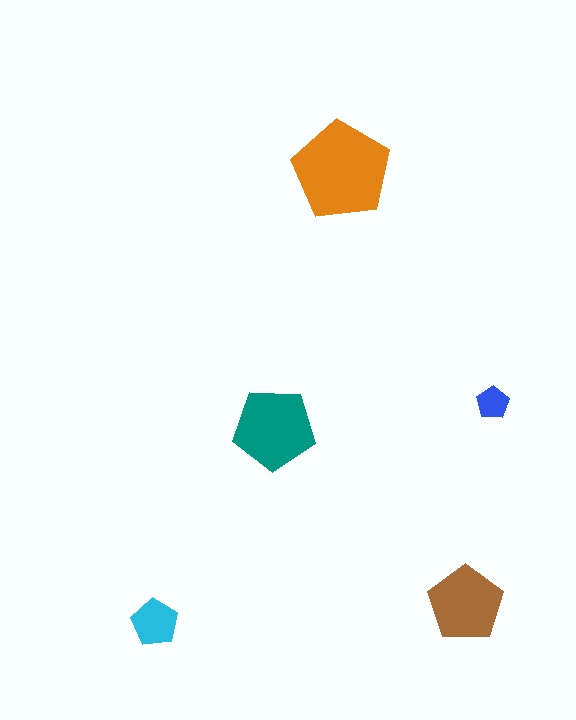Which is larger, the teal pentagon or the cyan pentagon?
The teal one.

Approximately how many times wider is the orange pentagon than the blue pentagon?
About 3 times wider.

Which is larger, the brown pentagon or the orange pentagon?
The orange one.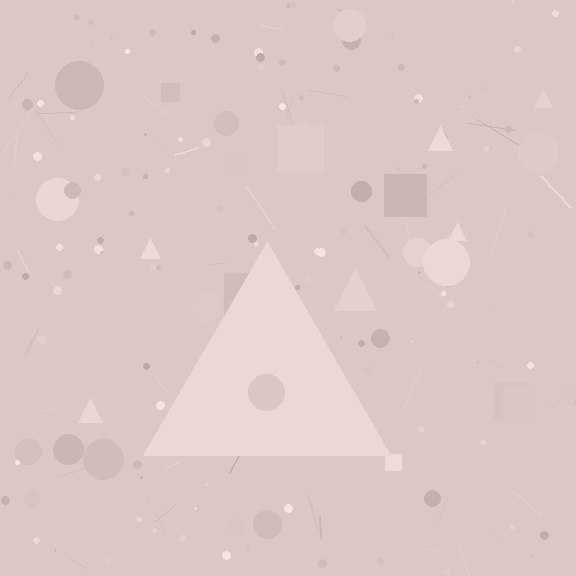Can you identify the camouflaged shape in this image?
The camouflaged shape is a triangle.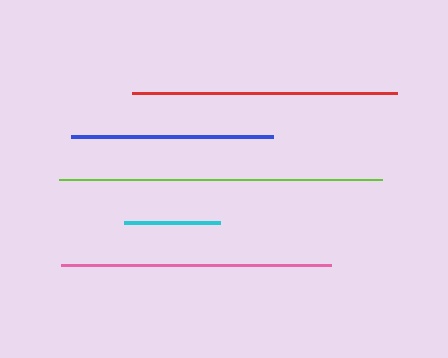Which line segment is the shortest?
The cyan line is the shortest at approximately 96 pixels.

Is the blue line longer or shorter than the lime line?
The lime line is longer than the blue line.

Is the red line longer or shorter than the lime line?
The lime line is longer than the red line.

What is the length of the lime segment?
The lime segment is approximately 323 pixels long.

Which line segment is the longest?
The lime line is the longest at approximately 323 pixels.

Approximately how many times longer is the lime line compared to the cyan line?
The lime line is approximately 3.4 times the length of the cyan line.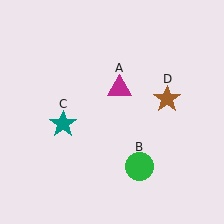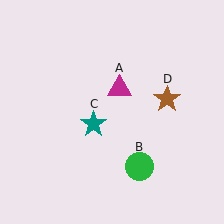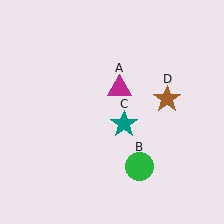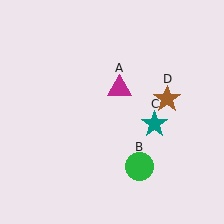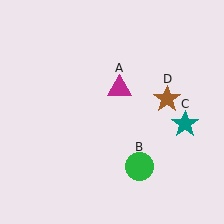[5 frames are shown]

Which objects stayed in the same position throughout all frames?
Magenta triangle (object A) and green circle (object B) and brown star (object D) remained stationary.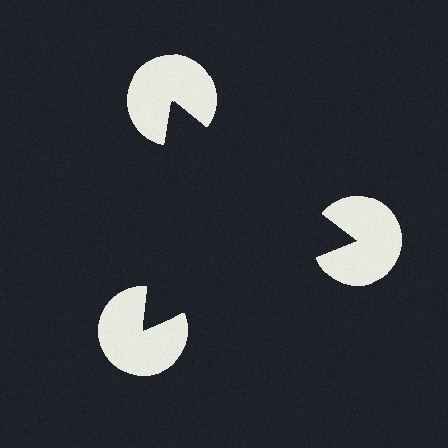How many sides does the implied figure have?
3 sides.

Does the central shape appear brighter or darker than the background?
It typically appears slightly darker than the background, even though no actual brightness change is drawn.